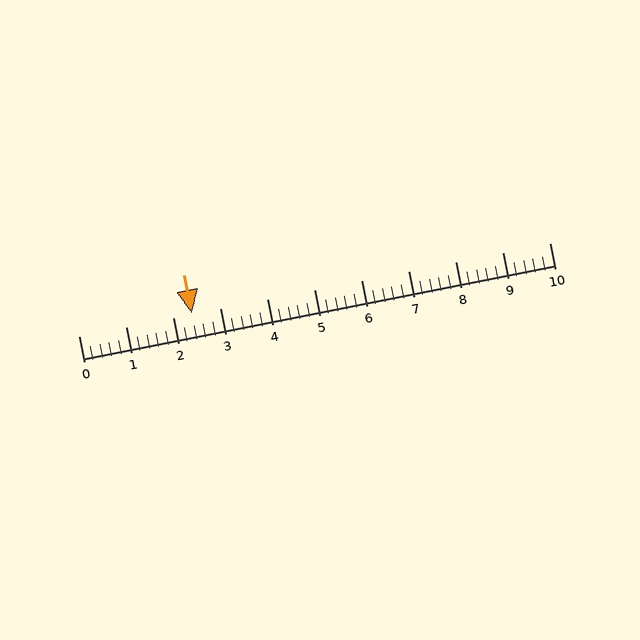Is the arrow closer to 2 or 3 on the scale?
The arrow is closer to 2.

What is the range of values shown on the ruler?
The ruler shows values from 0 to 10.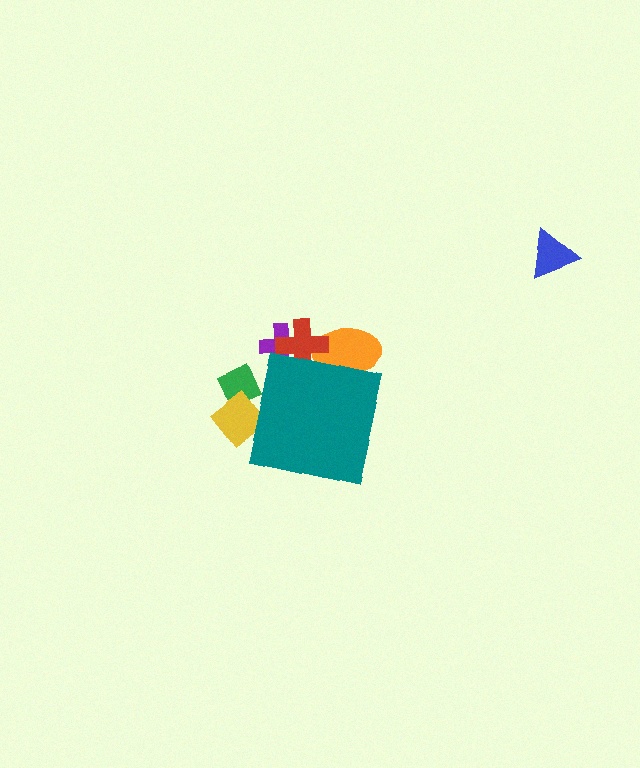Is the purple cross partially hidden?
Yes, the purple cross is partially hidden behind the teal square.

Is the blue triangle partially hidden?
No, the blue triangle is fully visible.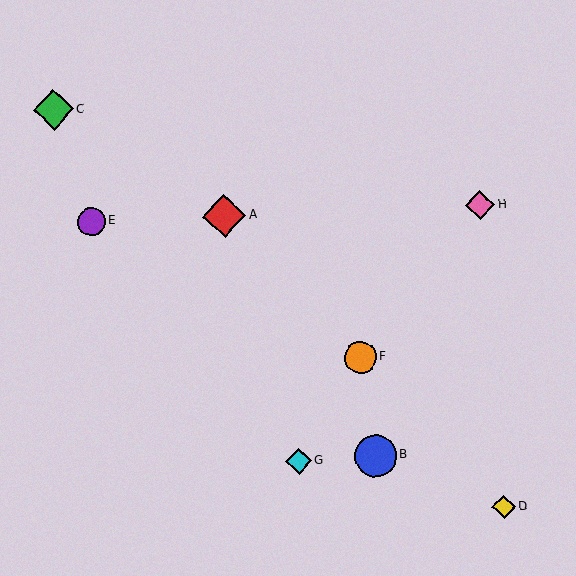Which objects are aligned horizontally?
Objects A, E, H are aligned horizontally.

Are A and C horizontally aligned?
No, A is at y≈216 and C is at y≈110.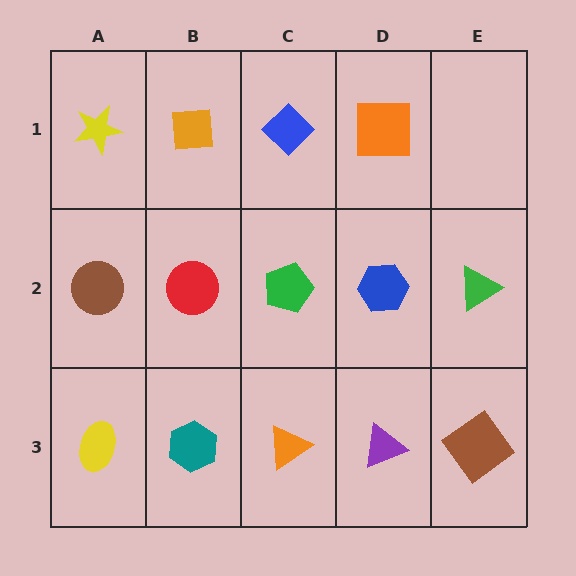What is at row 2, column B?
A red circle.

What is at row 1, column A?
A yellow star.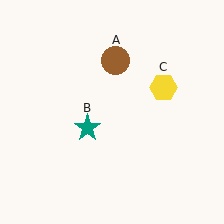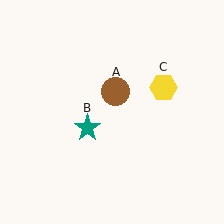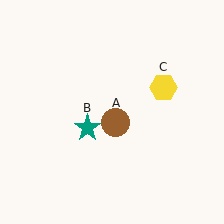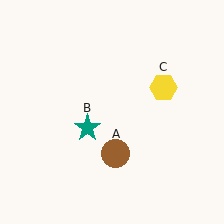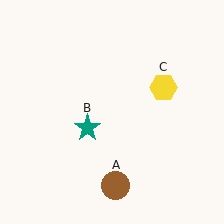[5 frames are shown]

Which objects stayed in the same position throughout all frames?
Teal star (object B) and yellow hexagon (object C) remained stationary.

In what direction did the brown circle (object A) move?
The brown circle (object A) moved down.